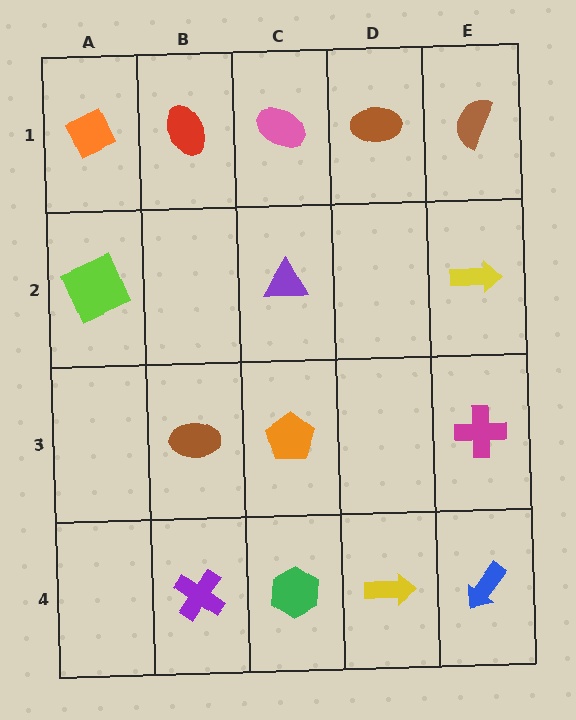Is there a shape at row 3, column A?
No, that cell is empty.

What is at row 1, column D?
A brown ellipse.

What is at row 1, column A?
An orange diamond.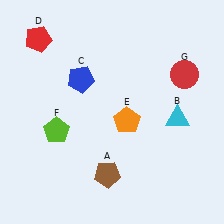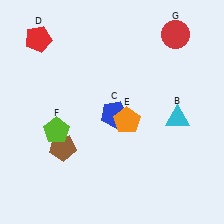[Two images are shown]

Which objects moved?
The objects that moved are: the brown pentagon (A), the blue pentagon (C), the red circle (G).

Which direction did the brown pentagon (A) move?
The brown pentagon (A) moved left.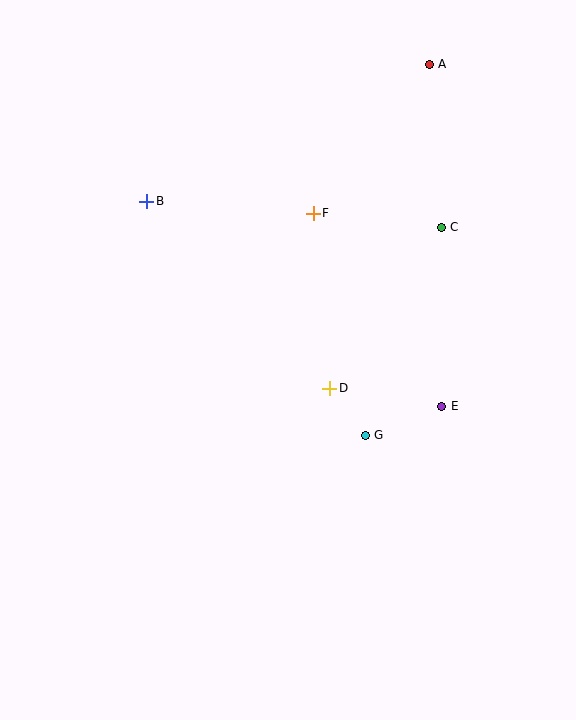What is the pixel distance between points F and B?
The distance between F and B is 167 pixels.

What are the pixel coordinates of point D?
Point D is at (330, 388).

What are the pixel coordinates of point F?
Point F is at (313, 213).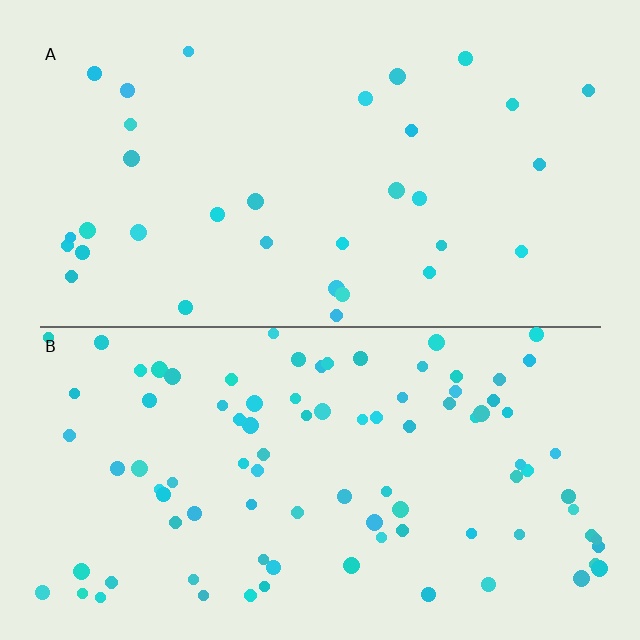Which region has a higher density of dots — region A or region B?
B (the bottom).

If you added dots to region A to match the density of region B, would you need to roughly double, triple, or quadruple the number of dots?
Approximately triple.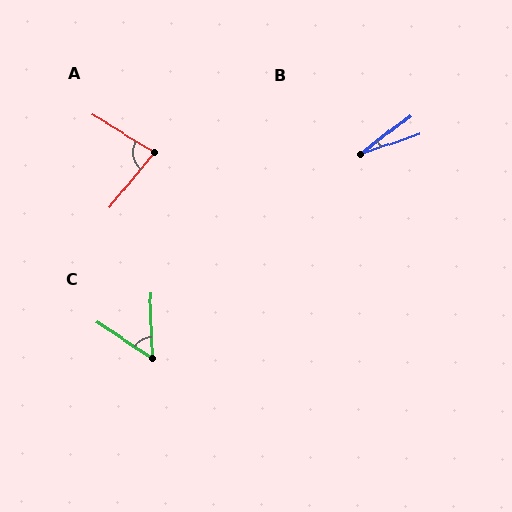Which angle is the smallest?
B, at approximately 19 degrees.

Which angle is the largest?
A, at approximately 81 degrees.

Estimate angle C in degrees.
Approximately 55 degrees.